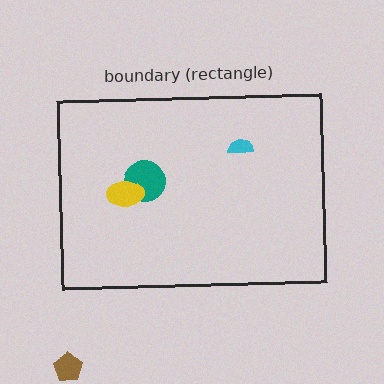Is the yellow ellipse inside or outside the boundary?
Inside.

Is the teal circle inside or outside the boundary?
Inside.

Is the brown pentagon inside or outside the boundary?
Outside.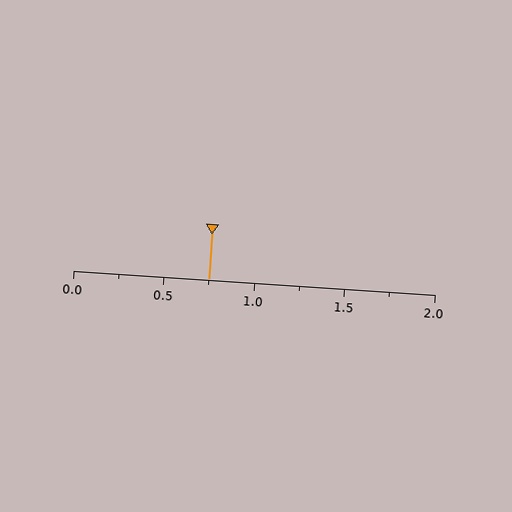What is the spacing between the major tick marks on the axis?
The major ticks are spaced 0.5 apart.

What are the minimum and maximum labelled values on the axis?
The axis runs from 0.0 to 2.0.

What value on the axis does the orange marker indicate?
The marker indicates approximately 0.75.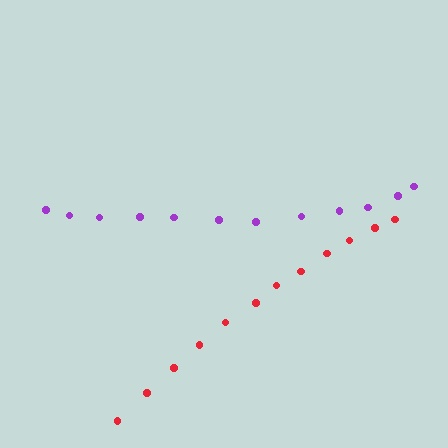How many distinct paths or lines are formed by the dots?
There are 2 distinct paths.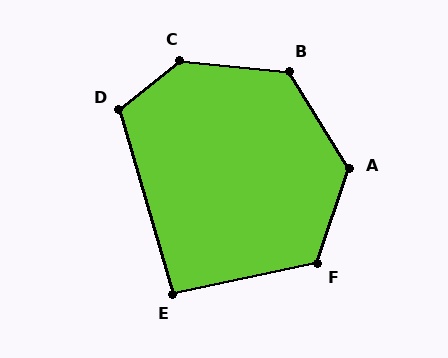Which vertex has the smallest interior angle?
E, at approximately 94 degrees.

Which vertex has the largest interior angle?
C, at approximately 136 degrees.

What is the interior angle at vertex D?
Approximately 112 degrees (obtuse).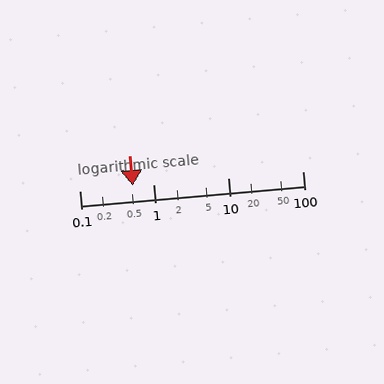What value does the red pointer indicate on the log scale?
The pointer indicates approximately 0.52.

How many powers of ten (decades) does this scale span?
The scale spans 3 decades, from 0.1 to 100.